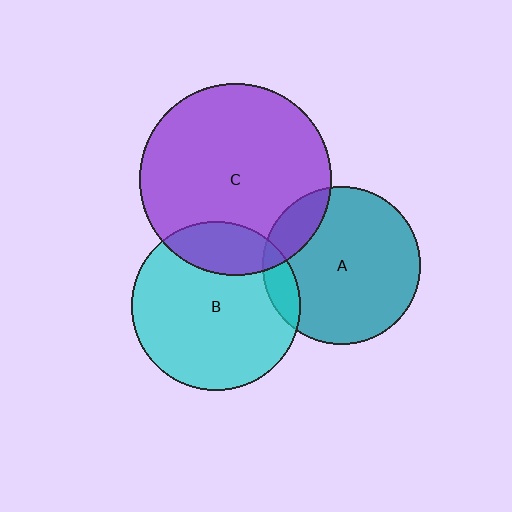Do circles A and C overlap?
Yes.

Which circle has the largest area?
Circle C (purple).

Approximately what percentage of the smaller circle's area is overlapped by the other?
Approximately 15%.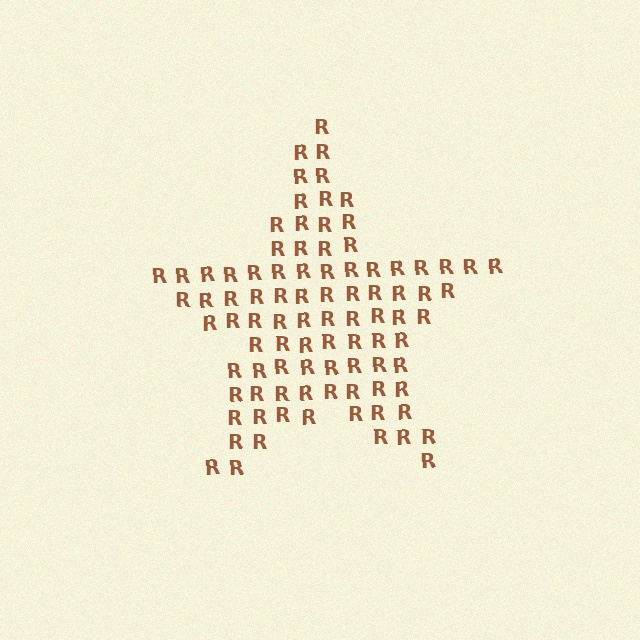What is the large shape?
The large shape is a star.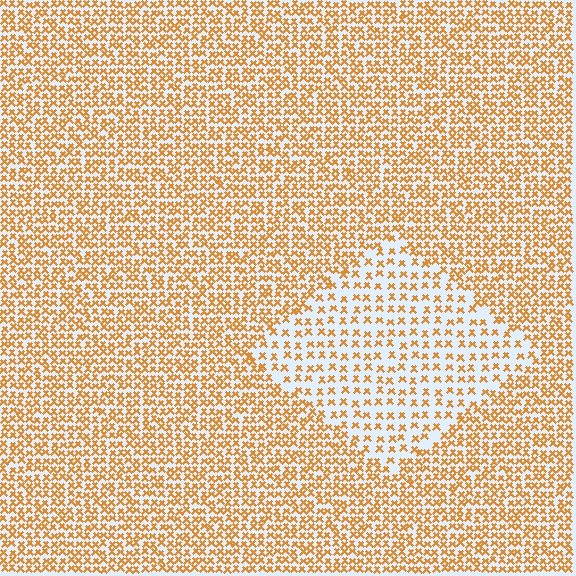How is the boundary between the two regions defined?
The boundary is defined by a change in element density (approximately 2.0x ratio). All elements are the same color, size, and shape.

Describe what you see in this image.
The image contains small orange elements arranged at two different densities. A diamond-shaped region is visible where the elements are less densely packed than the surrounding area.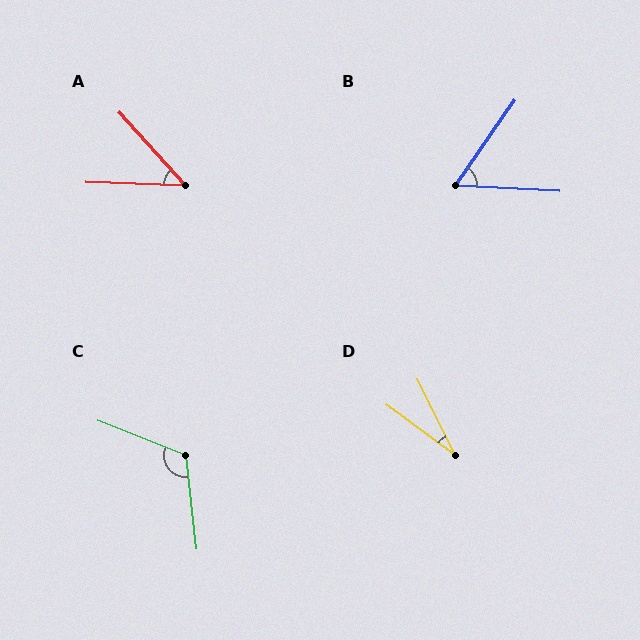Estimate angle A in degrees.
Approximately 46 degrees.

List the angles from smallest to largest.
D (28°), A (46°), B (58°), C (118°).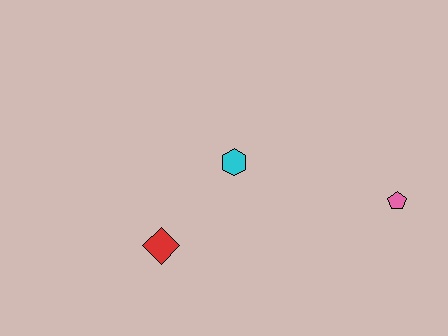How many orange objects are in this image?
There are no orange objects.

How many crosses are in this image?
There are no crosses.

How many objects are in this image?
There are 3 objects.